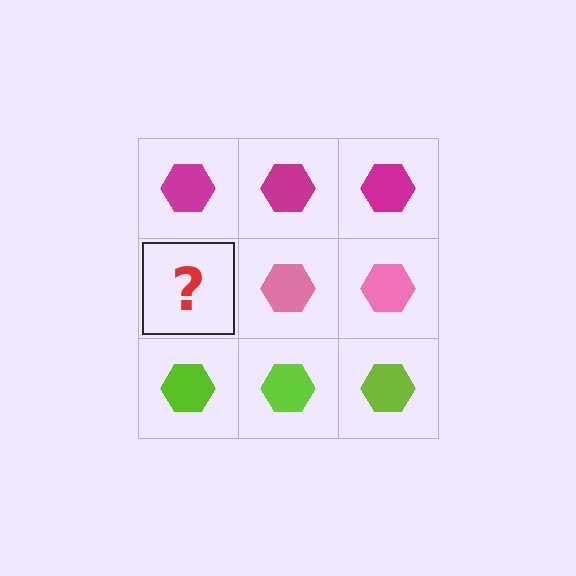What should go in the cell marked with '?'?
The missing cell should contain a pink hexagon.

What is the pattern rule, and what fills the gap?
The rule is that each row has a consistent color. The gap should be filled with a pink hexagon.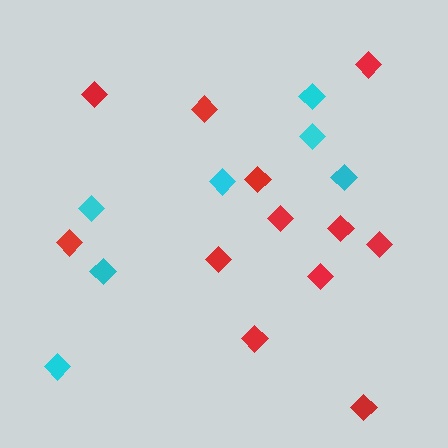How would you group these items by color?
There are 2 groups: one group of red diamonds (12) and one group of cyan diamonds (7).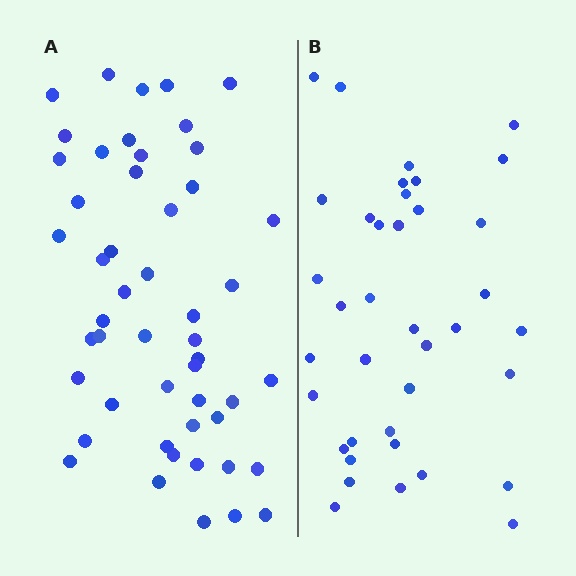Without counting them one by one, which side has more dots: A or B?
Region A (the left region) has more dots.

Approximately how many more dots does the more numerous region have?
Region A has roughly 12 or so more dots than region B.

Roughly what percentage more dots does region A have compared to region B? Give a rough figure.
About 30% more.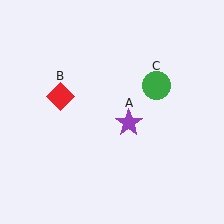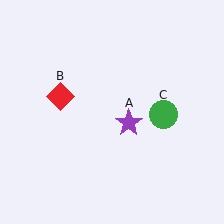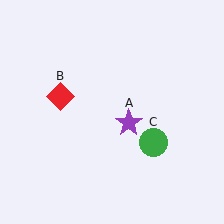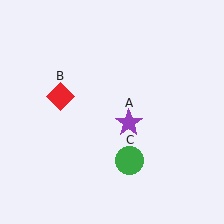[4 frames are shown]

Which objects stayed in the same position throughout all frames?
Purple star (object A) and red diamond (object B) remained stationary.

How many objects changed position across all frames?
1 object changed position: green circle (object C).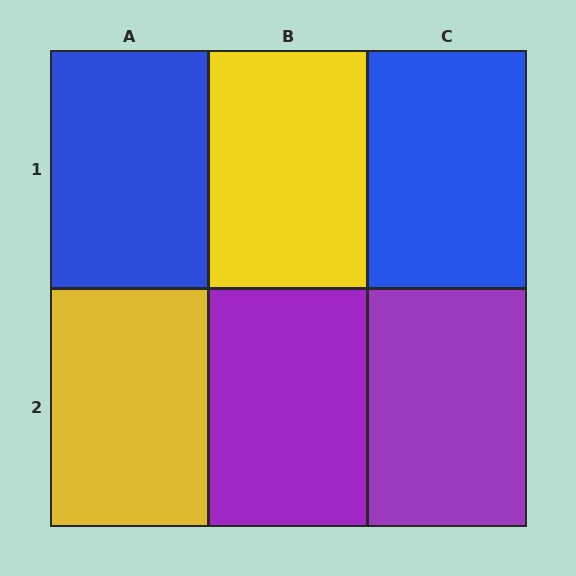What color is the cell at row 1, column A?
Blue.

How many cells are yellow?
2 cells are yellow.